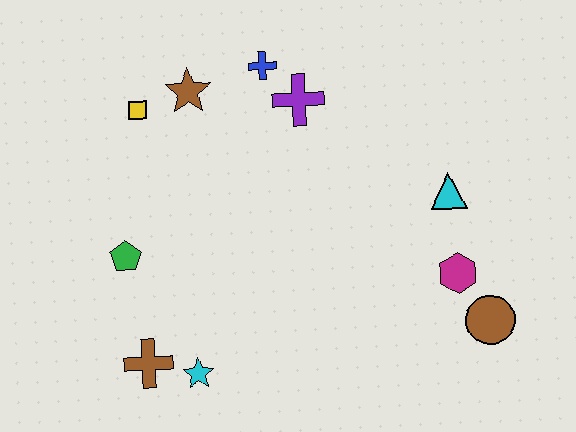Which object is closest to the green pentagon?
The brown cross is closest to the green pentagon.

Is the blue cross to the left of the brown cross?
No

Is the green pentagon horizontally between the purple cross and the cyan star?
No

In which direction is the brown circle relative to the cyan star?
The brown circle is to the right of the cyan star.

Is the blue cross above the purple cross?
Yes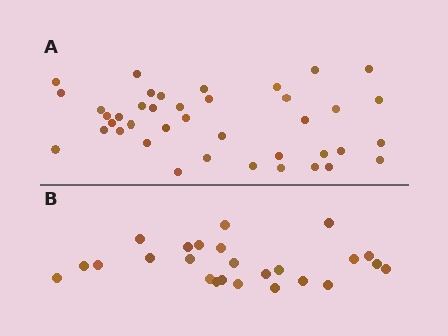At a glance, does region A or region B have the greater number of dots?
Region A (the top region) has more dots.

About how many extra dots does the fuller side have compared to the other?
Region A has approximately 15 more dots than region B.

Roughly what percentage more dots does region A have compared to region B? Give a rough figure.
About 60% more.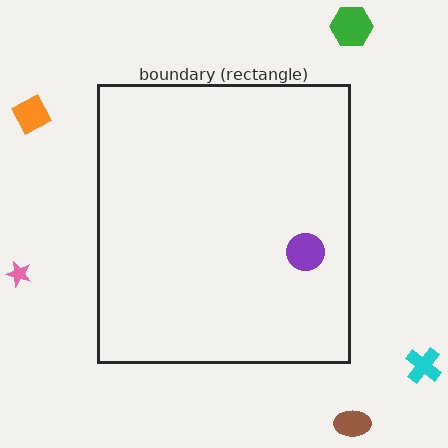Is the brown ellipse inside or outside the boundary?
Outside.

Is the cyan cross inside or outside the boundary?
Outside.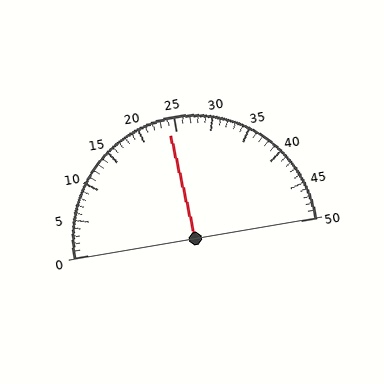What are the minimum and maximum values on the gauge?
The gauge ranges from 0 to 50.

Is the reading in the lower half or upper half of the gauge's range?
The reading is in the lower half of the range (0 to 50).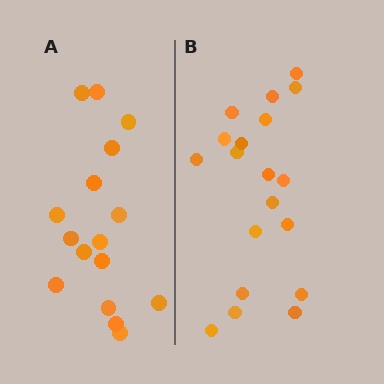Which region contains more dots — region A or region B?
Region B (the right region) has more dots.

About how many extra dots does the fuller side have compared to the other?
Region B has just a few more — roughly 2 or 3 more dots than region A.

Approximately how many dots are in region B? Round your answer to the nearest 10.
About 20 dots. (The exact count is 19, which rounds to 20.)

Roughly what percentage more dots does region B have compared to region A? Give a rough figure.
About 20% more.